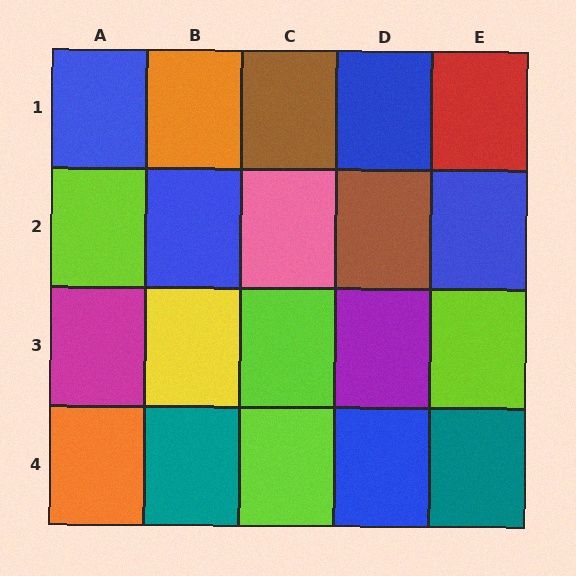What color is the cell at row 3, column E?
Lime.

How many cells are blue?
5 cells are blue.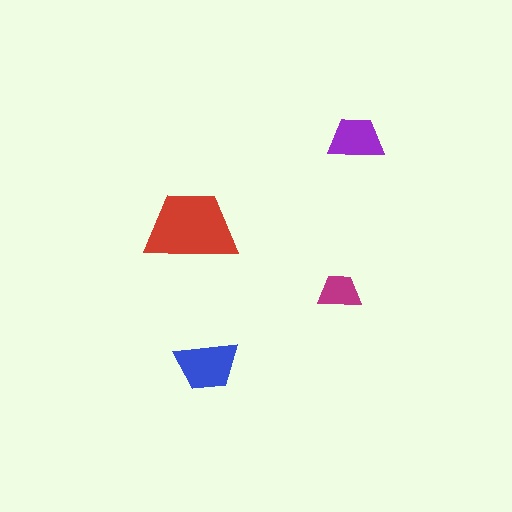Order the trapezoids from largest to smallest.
the red one, the blue one, the purple one, the magenta one.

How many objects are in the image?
There are 4 objects in the image.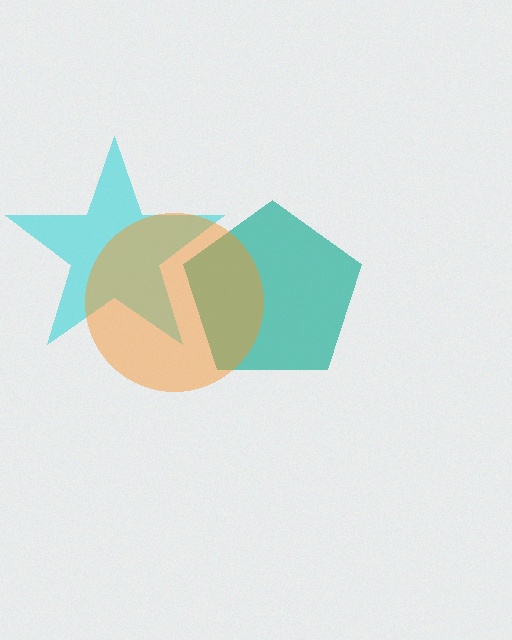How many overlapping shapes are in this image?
There are 3 overlapping shapes in the image.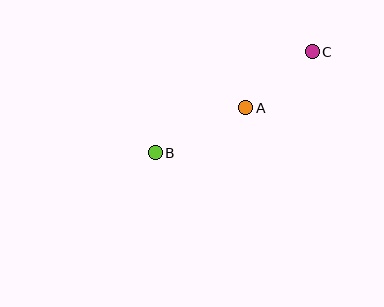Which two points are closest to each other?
Points A and C are closest to each other.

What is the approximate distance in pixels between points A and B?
The distance between A and B is approximately 101 pixels.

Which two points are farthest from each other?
Points B and C are farthest from each other.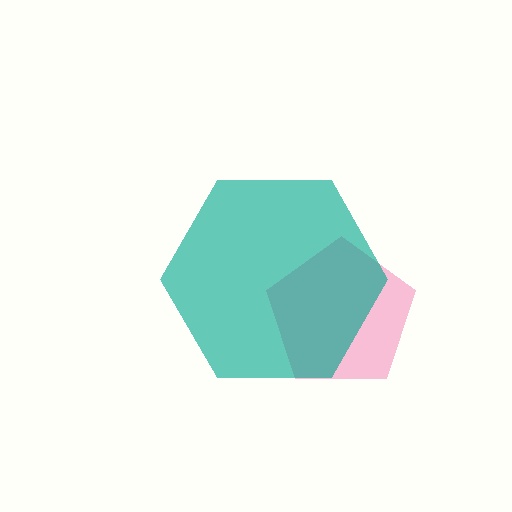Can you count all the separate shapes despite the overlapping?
Yes, there are 2 separate shapes.